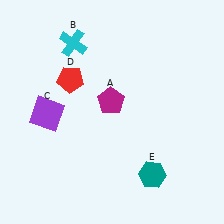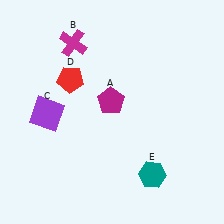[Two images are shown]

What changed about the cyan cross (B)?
In Image 1, B is cyan. In Image 2, it changed to magenta.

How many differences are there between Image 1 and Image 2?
There is 1 difference between the two images.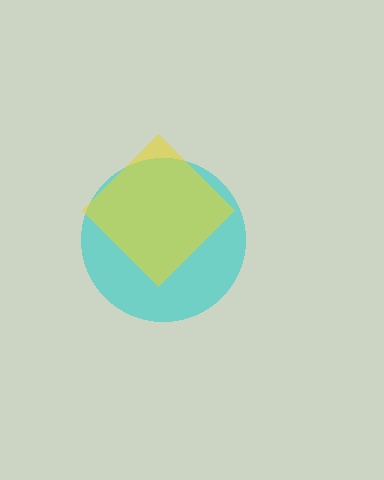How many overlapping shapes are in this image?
There are 2 overlapping shapes in the image.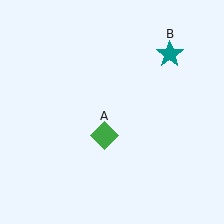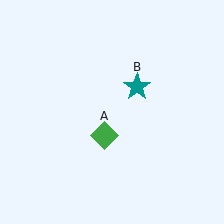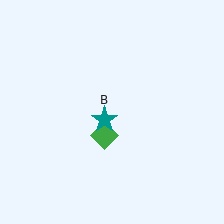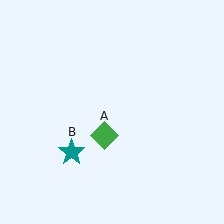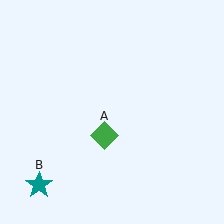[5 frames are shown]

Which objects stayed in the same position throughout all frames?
Green diamond (object A) remained stationary.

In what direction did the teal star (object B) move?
The teal star (object B) moved down and to the left.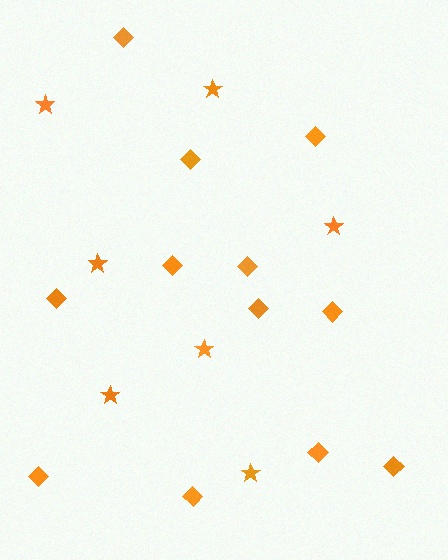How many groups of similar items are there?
There are 2 groups: one group of diamonds (12) and one group of stars (7).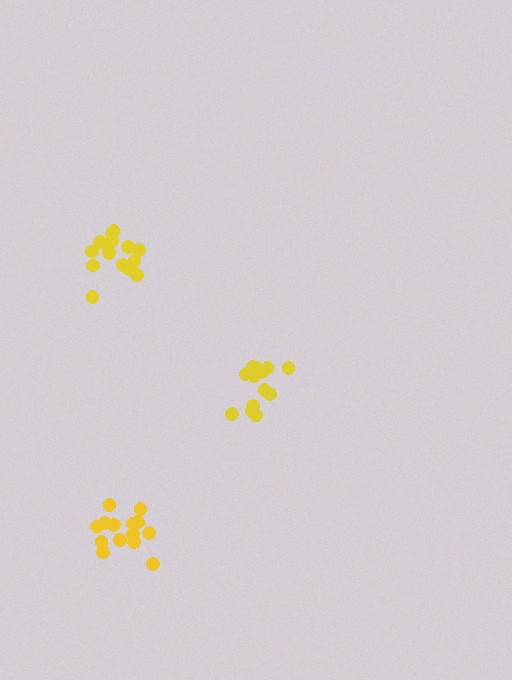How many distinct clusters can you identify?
There are 3 distinct clusters.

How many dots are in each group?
Group 1: 15 dots, Group 2: 14 dots, Group 3: 13 dots (42 total).